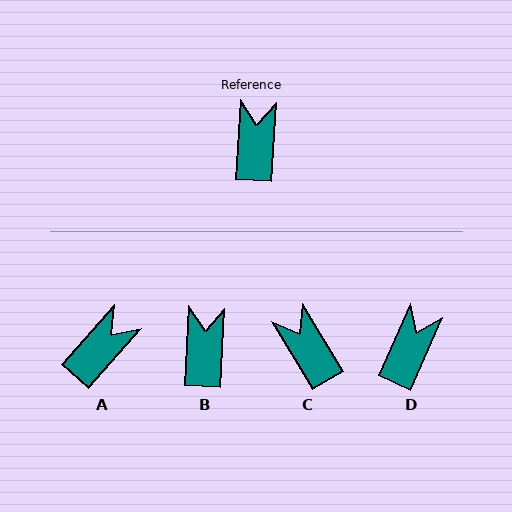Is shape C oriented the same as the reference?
No, it is off by about 34 degrees.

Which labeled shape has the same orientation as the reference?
B.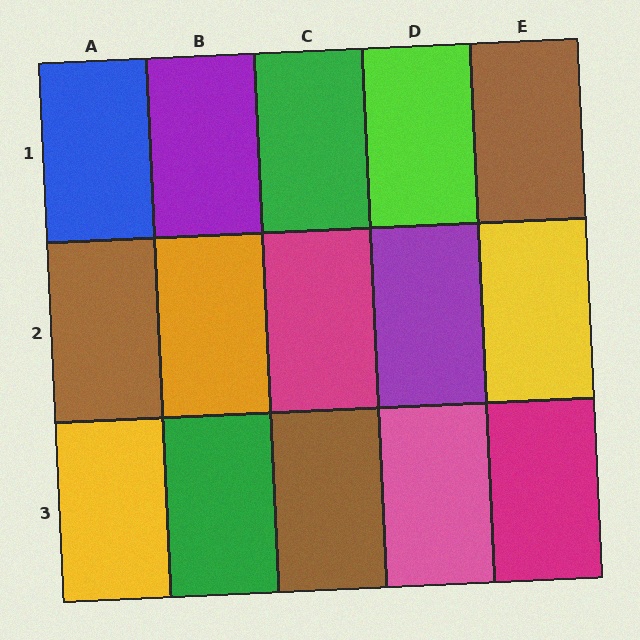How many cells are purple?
2 cells are purple.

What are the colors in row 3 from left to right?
Yellow, green, brown, pink, magenta.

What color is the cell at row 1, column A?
Blue.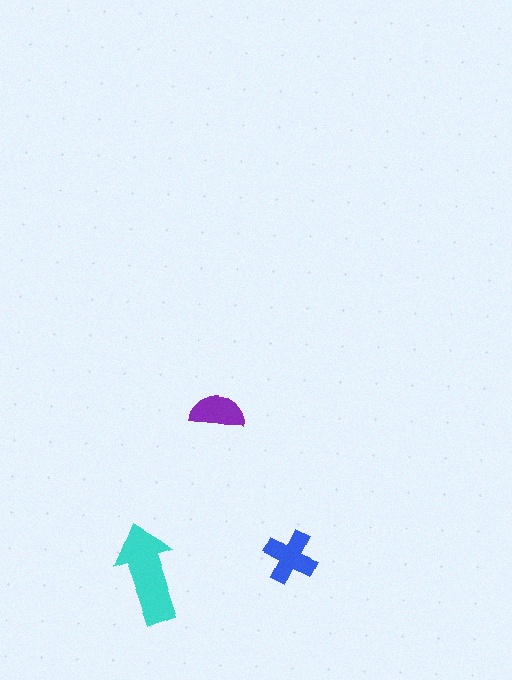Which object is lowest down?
The cyan arrow is bottommost.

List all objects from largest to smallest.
The cyan arrow, the blue cross, the purple semicircle.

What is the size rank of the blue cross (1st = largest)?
2nd.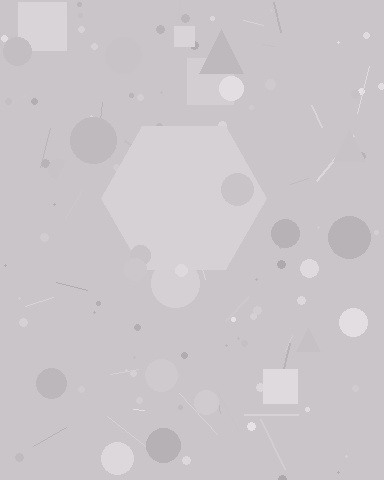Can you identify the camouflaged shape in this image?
The camouflaged shape is a hexagon.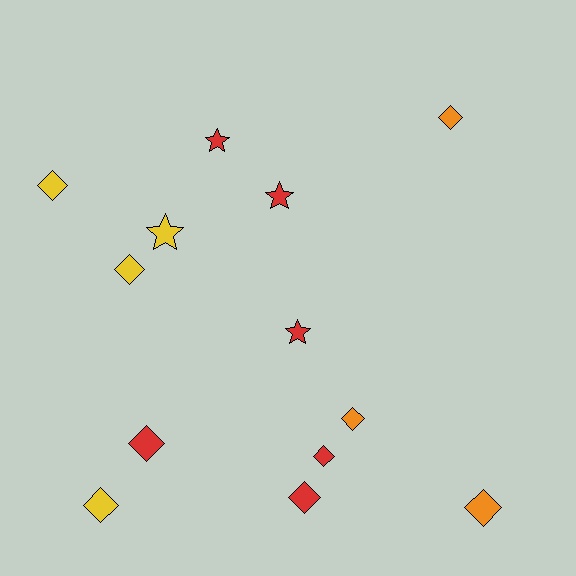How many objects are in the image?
There are 13 objects.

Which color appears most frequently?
Red, with 6 objects.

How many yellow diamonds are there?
There are 3 yellow diamonds.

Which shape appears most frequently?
Diamond, with 9 objects.